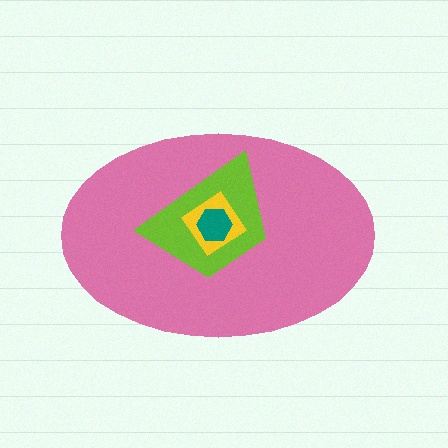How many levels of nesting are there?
4.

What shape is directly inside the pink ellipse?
The lime trapezoid.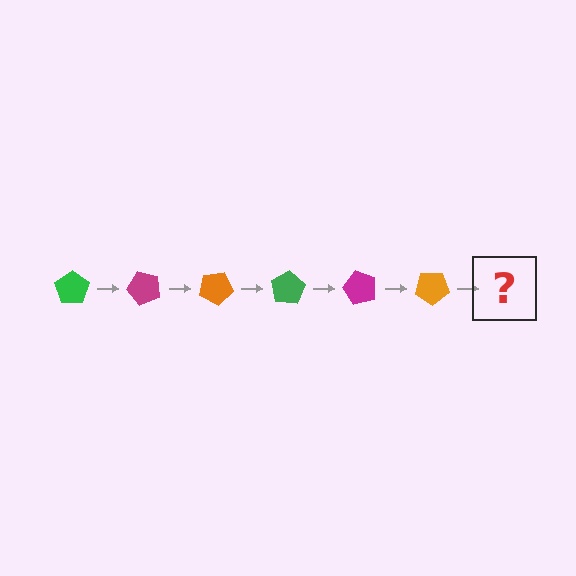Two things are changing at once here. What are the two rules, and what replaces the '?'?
The two rules are that it rotates 50 degrees each step and the color cycles through green, magenta, and orange. The '?' should be a green pentagon, rotated 300 degrees from the start.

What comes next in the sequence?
The next element should be a green pentagon, rotated 300 degrees from the start.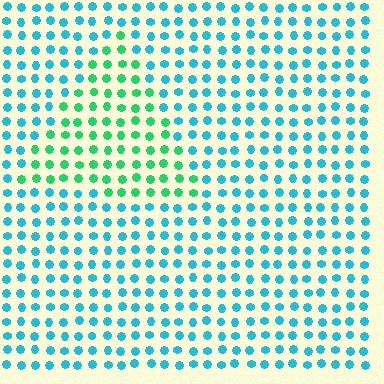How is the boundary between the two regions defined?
The boundary is defined purely by a slight shift in hue (about 44 degrees). Spacing, size, and orientation are identical on both sides.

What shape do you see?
I see a triangle.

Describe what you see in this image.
The image is filled with small cyan elements in a uniform arrangement. A triangle-shaped region is visible where the elements are tinted to a slightly different hue, forming a subtle color boundary.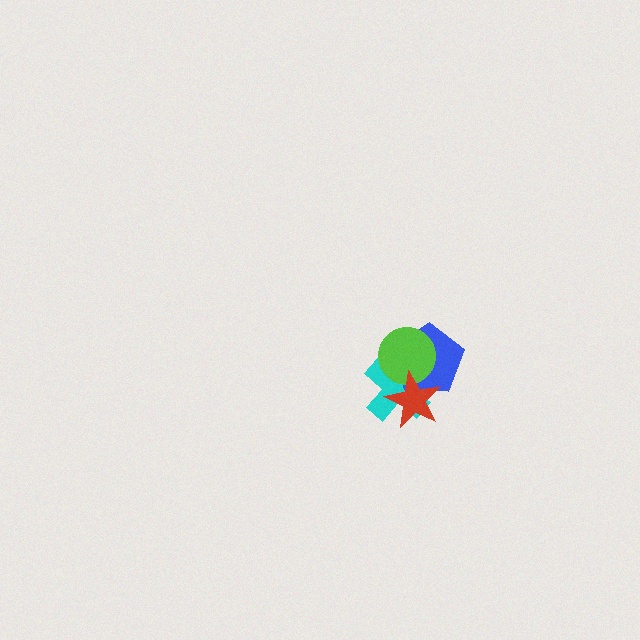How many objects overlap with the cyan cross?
3 objects overlap with the cyan cross.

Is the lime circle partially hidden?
Yes, it is partially covered by another shape.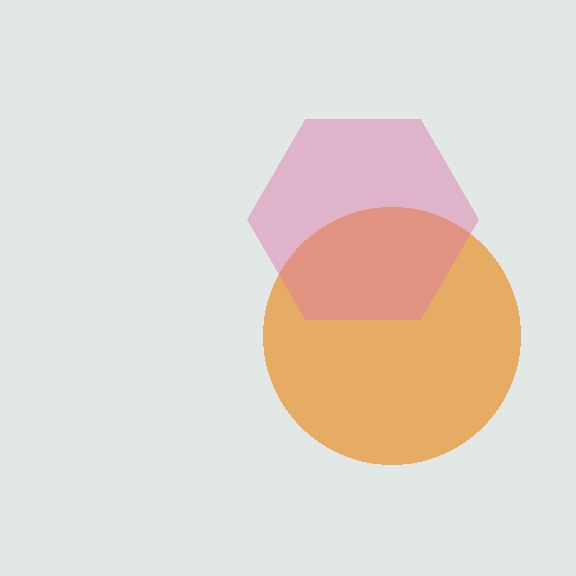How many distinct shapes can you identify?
There are 2 distinct shapes: an orange circle, a pink hexagon.